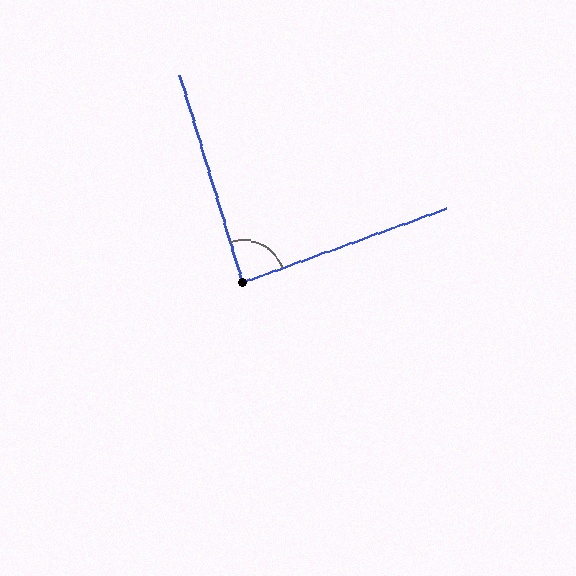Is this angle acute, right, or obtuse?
It is approximately a right angle.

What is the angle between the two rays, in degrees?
Approximately 87 degrees.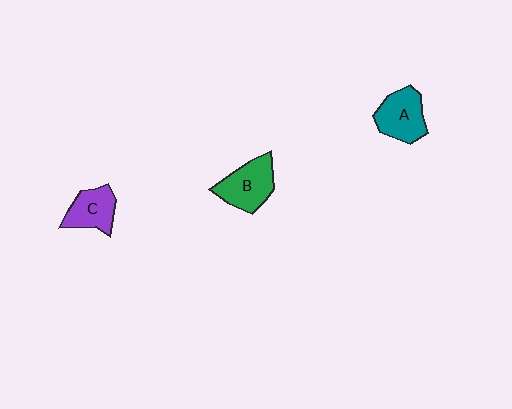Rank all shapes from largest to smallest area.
From largest to smallest: B (green), A (teal), C (purple).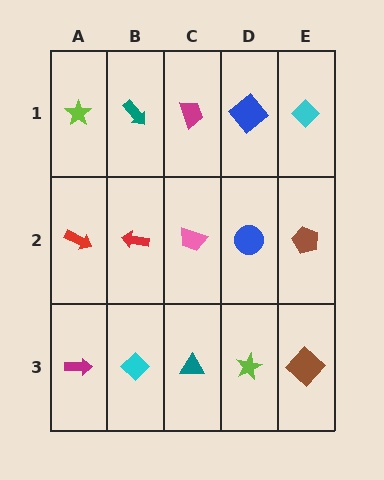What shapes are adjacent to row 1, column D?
A blue circle (row 2, column D), a magenta trapezoid (row 1, column C), a cyan diamond (row 1, column E).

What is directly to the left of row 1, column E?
A blue diamond.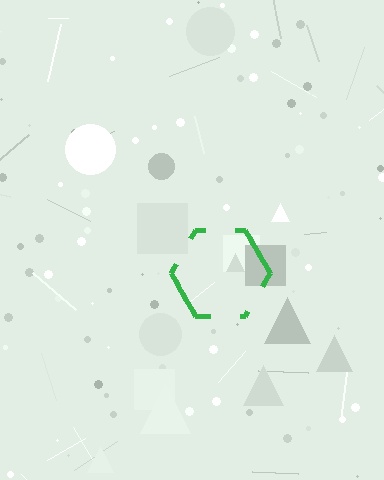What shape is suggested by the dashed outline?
The dashed outline suggests a hexagon.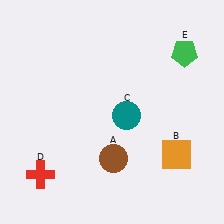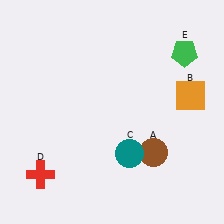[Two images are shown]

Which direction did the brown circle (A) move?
The brown circle (A) moved right.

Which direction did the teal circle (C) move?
The teal circle (C) moved down.